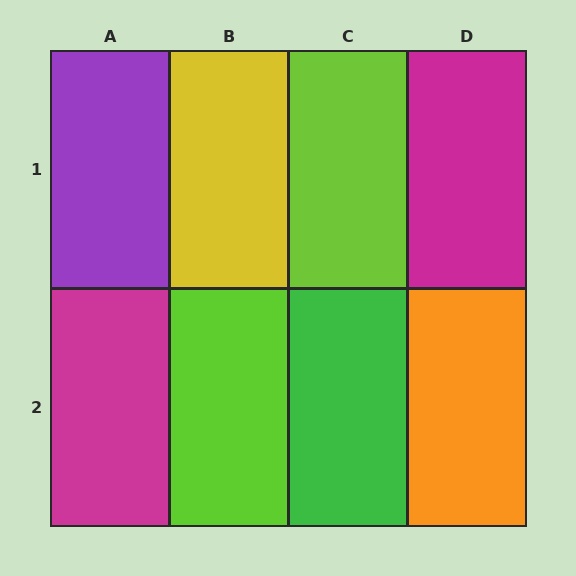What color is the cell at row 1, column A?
Purple.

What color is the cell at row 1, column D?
Magenta.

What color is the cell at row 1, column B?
Yellow.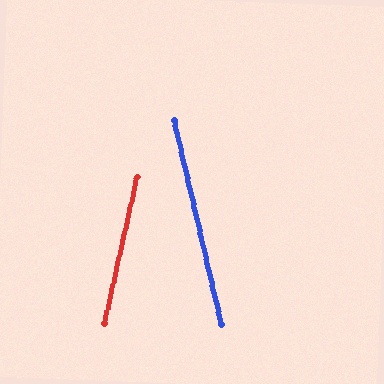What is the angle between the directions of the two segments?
Approximately 26 degrees.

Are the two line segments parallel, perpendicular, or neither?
Neither parallel nor perpendicular — they differ by about 26°.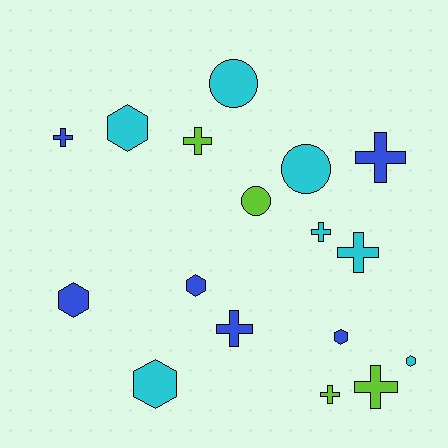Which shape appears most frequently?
Cross, with 8 objects.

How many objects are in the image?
There are 17 objects.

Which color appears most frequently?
Cyan, with 7 objects.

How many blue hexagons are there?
There are 3 blue hexagons.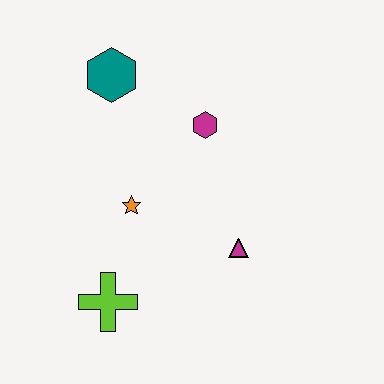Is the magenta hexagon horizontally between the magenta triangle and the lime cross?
Yes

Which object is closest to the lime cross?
The orange star is closest to the lime cross.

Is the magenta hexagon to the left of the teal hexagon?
No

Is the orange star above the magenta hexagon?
No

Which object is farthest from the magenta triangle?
The teal hexagon is farthest from the magenta triangle.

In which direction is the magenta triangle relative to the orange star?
The magenta triangle is to the right of the orange star.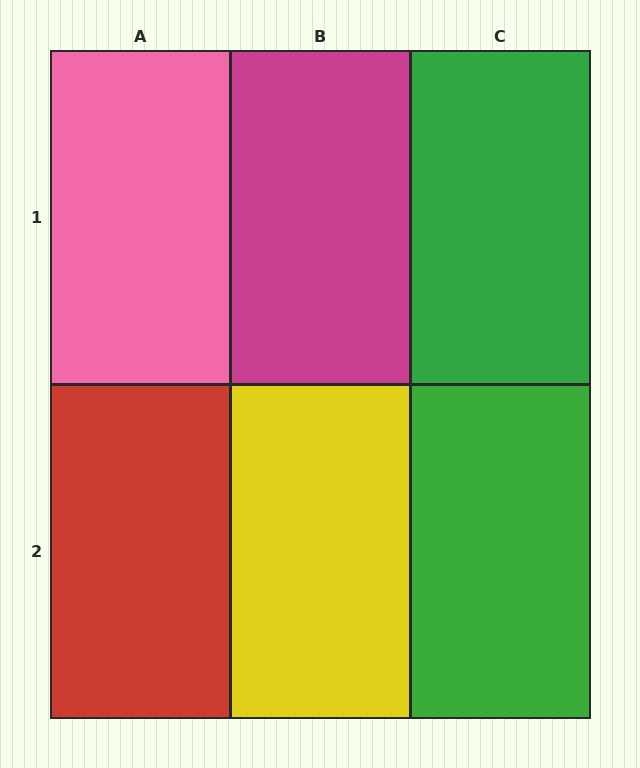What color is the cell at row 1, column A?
Pink.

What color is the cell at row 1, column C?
Green.